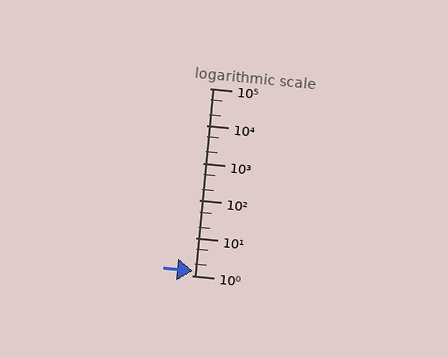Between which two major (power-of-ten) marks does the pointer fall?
The pointer is between 1 and 10.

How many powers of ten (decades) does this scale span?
The scale spans 5 decades, from 1 to 100000.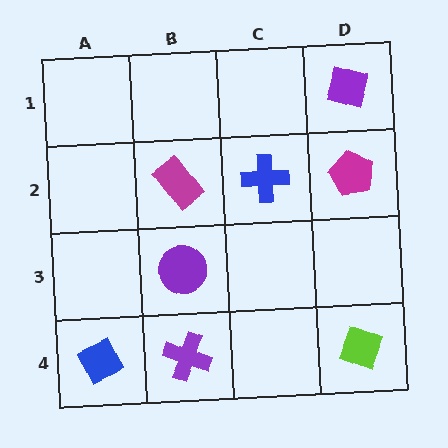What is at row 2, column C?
A blue cross.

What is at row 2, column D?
A magenta pentagon.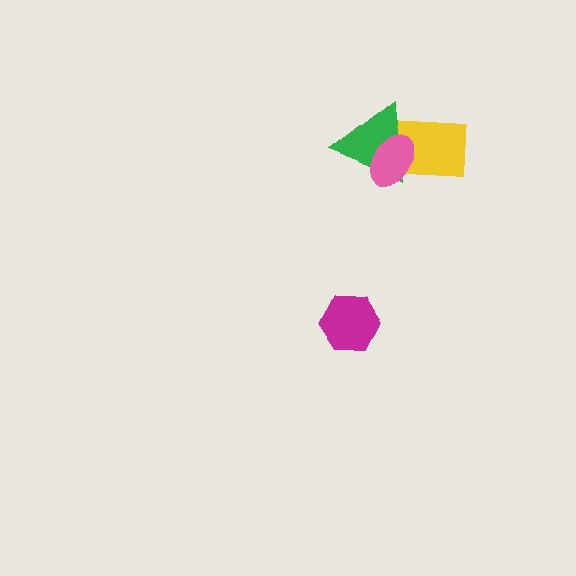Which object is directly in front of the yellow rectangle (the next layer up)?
The green triangle is directly in front of the yellow rectangle.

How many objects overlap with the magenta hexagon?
0 objects overlap with the magenta hexagon.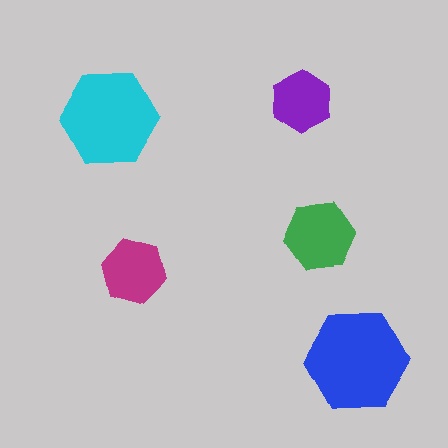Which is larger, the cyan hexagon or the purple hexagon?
The cyan one.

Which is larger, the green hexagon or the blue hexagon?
The blue one.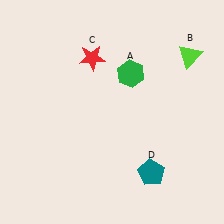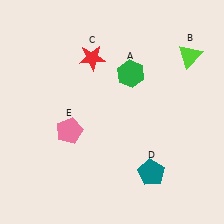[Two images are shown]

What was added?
A pink pentagon (E) was added in Image 2.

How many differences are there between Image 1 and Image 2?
There is 1 difference between the two images.